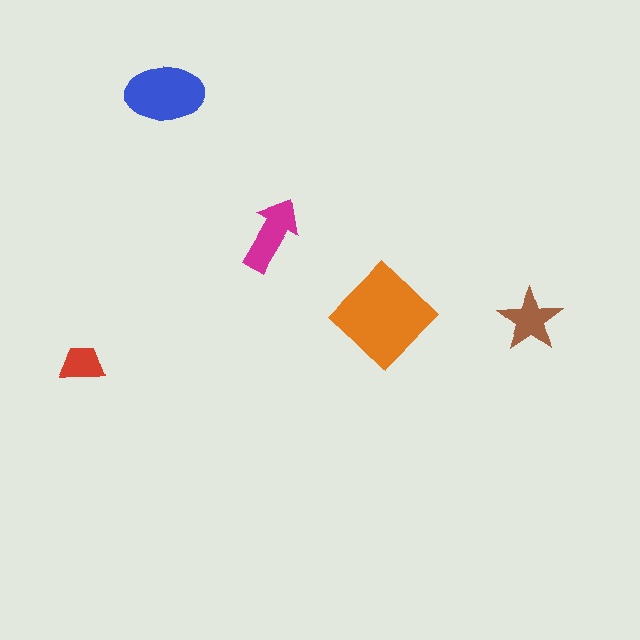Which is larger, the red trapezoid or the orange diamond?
The orange diamond.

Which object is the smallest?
The red trapezoid.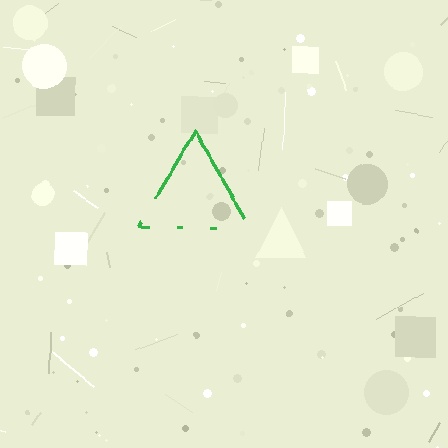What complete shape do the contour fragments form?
The contour fragments form a triangle.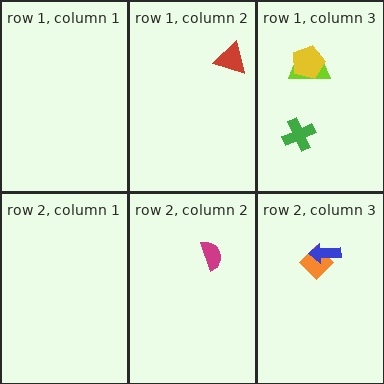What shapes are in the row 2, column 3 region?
The orange diamond, the blue arrow.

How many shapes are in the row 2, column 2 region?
1.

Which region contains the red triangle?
The row 1, column 2 region.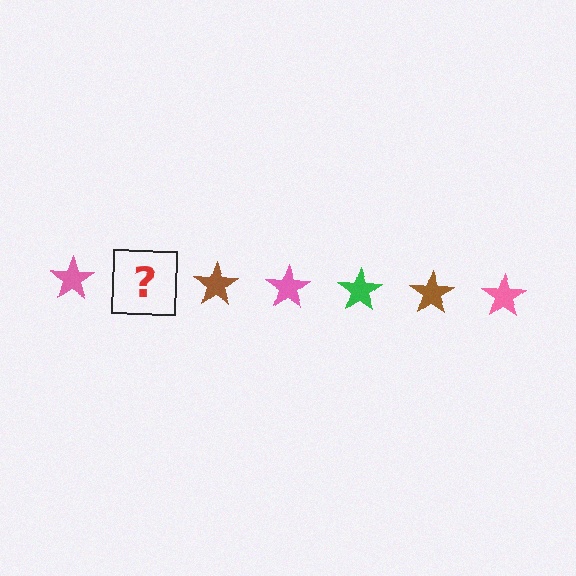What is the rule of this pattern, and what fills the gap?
The rule is that the pattern cycles through pink, green, brown stars. The gap should be filled with a green star.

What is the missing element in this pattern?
The missing element is a green star.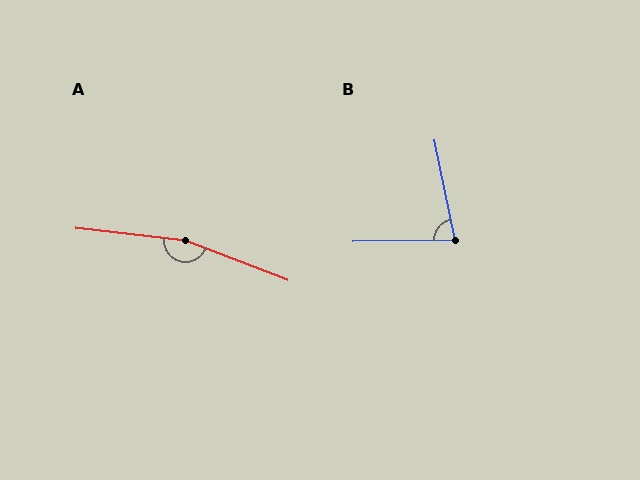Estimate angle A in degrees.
Approximately 165 degrees.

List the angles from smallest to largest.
B (79°), A (165°).